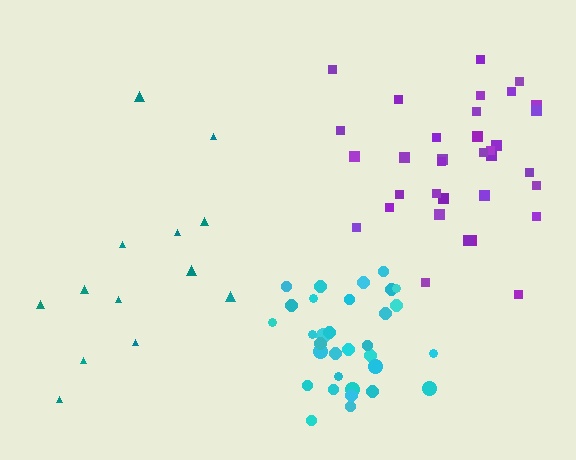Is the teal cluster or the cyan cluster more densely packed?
Cyan.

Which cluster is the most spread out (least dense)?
Teal.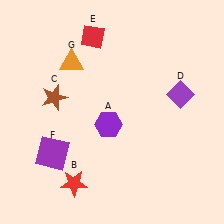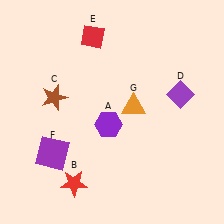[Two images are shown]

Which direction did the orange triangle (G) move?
The orange triangle (G) moved right.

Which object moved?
The orange triangle (G) moved right.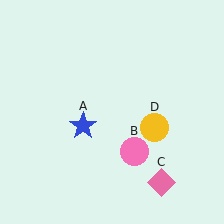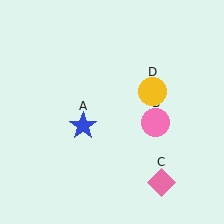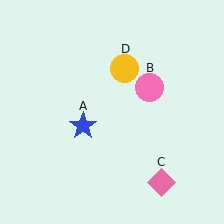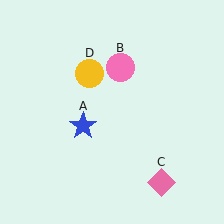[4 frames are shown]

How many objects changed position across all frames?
2 objects changed position: pink circle (object B), yellow circle (object D).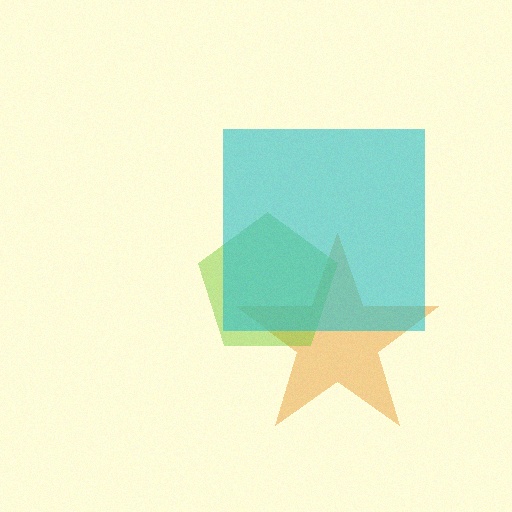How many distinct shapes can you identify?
There are 3 distinct shapes: an orange star, a lime pentagon, a cyan square.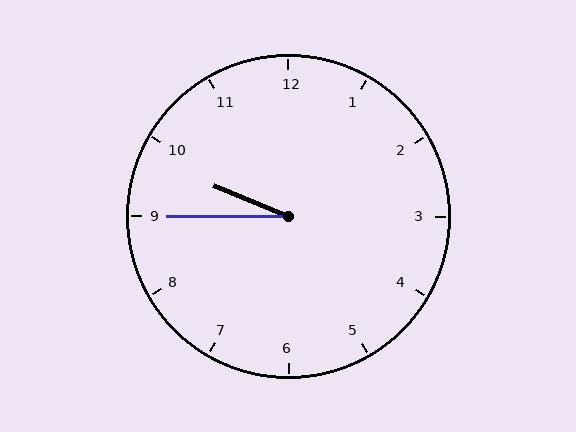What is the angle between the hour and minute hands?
Approximately 22 degrees.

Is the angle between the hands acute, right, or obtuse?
It is acute.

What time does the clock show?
9:45.